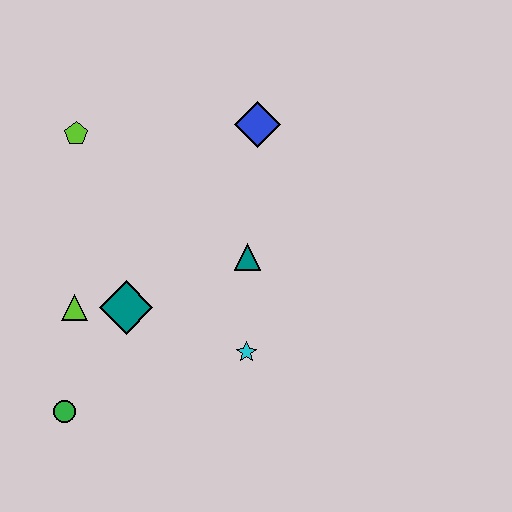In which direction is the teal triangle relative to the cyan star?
The teal triangle is above the cyan star.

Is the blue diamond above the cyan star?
Yes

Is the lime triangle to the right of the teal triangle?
No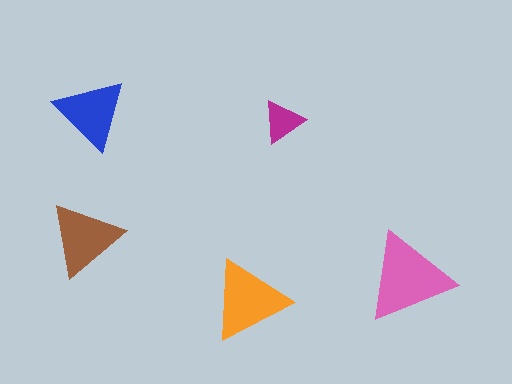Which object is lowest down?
The orange triangle is bottommost.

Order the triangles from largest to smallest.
the pink one, the orange one, the brown one, the blue one, the magenta one.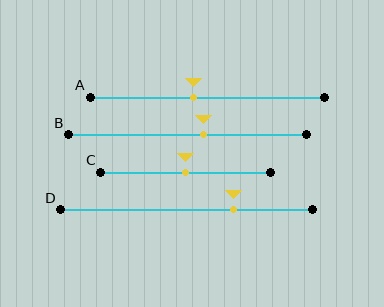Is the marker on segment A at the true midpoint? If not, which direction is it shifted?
No, the marker on segment A is shifted to the left by about 6% of the segment length.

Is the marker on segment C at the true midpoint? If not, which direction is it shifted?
Yes, the marker on segment C is at the true midpoint.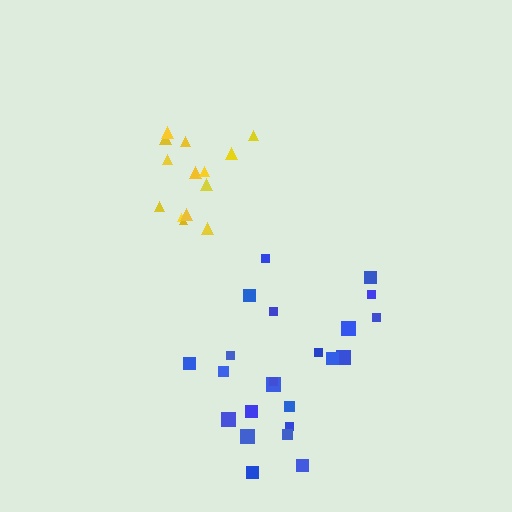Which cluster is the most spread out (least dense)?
Blue.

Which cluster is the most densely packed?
Yellow.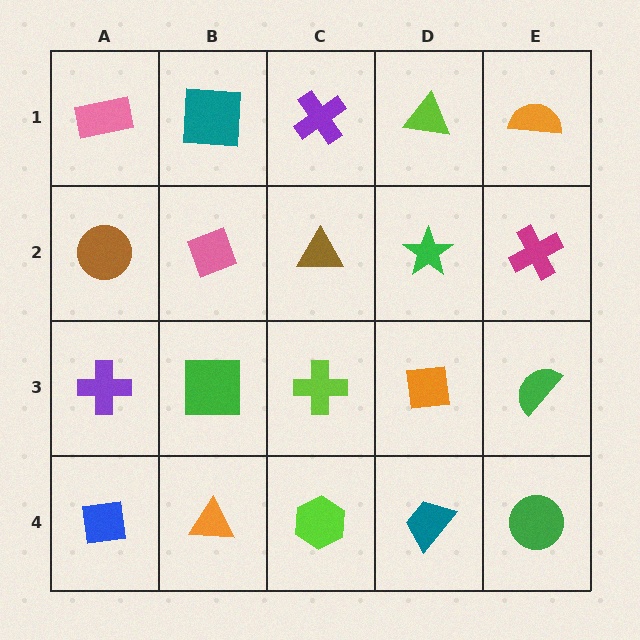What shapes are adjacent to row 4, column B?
A green square (row 3, column B), a blue square (row 4, column A), a lime hexagon (row 4, column C).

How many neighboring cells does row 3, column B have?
4.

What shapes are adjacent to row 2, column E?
An orange semicircle (row 1, column E), a green semicircle (row 3, column E), a green star (row 2, column D).